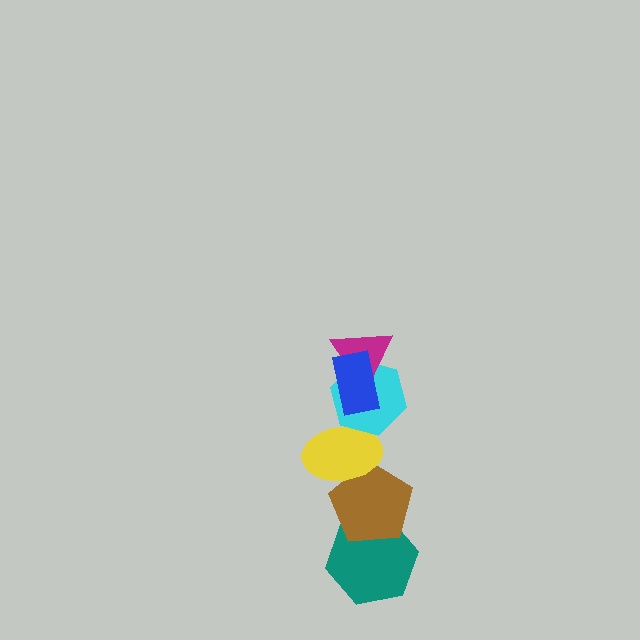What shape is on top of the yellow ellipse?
The cyan hexagon is on top of the yellow ellipse.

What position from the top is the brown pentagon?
The brown pentagon is 5th from the top.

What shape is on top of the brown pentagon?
The yellow ellipse is on top of the brown pentagon.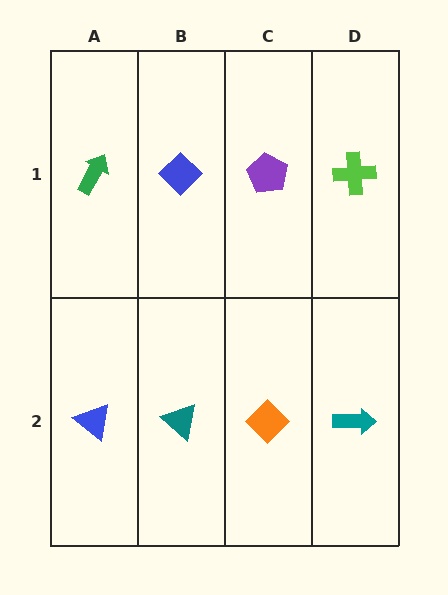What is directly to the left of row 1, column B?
A green arrow.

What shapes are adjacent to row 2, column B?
A blue diamond (row 1, column B), a blue triangle (row 2, column A), an orange diamond (row 2, column C).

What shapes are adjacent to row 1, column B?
A teal triangle (row 2, column B), a green arrow (row 1, column A), a purple pentagon (row 1, column C).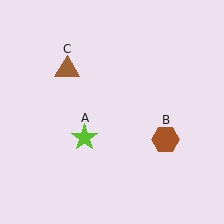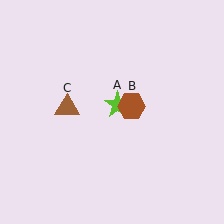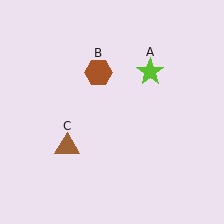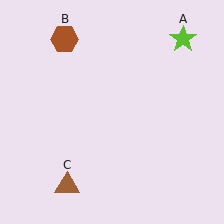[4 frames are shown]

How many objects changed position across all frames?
3 objects changed position: lime star (object A), brown hexagon (object B), brown triangle (object C).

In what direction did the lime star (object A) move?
The lime star (object A) moved up and to the right.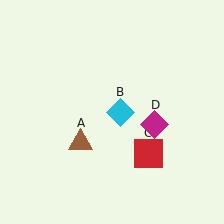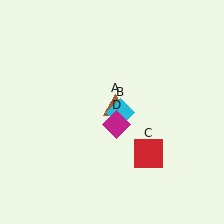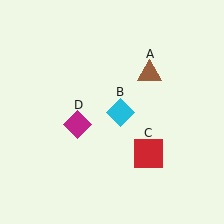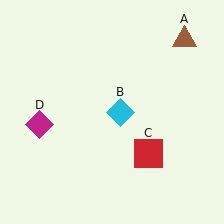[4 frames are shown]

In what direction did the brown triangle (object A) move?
The brown triangle (object A) moved up and to the right.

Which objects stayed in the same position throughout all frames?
Cyan diamond (object B) and red square (object C) remained stationary.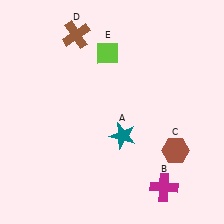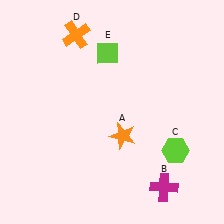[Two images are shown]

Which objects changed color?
A changed from teal to orange. C changed from brown to lime. D changed from brown to orange.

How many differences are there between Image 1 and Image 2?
There are 3 differences between the two images.